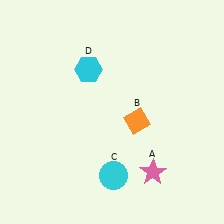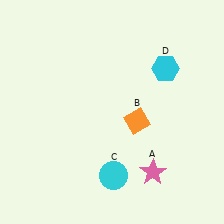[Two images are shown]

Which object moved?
The cyan hexagon (D) moved right.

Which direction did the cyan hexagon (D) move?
The cyan hexagon (D) moved right.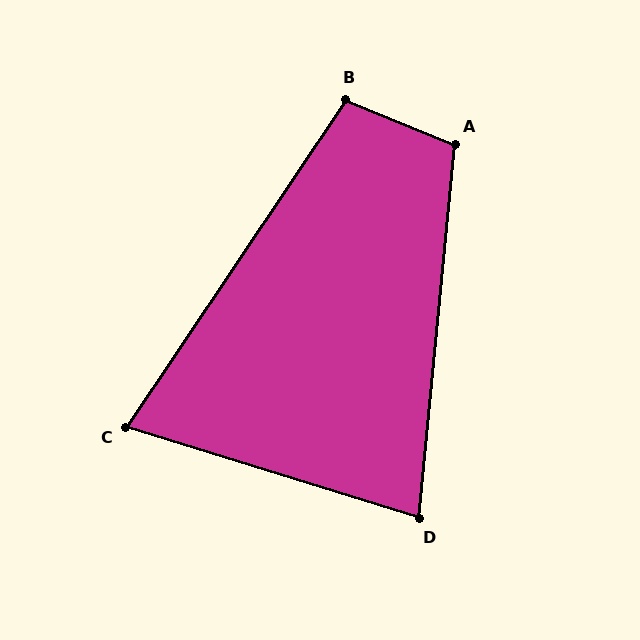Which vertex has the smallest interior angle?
C, at approximately 73 degrees.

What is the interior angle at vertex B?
Approximately 102 degrees (obtuse).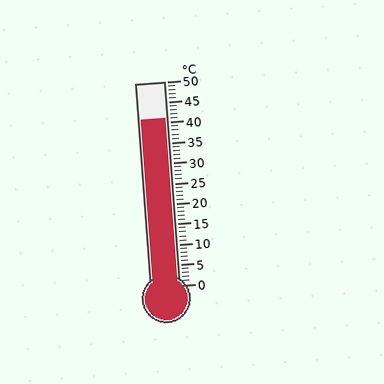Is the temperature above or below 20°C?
The temperature is above 20°C.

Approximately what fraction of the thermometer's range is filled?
The thermometer is filled to approximately 80% of its range.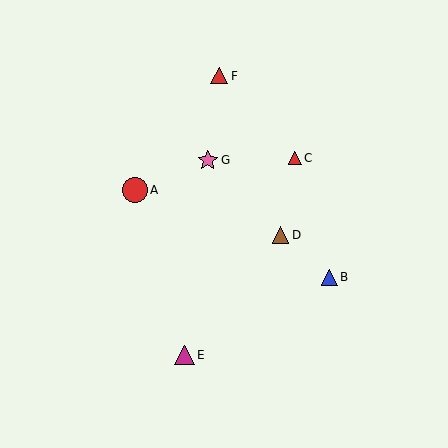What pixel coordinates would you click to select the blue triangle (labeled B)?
Click at (329, 277) to select the blue triangle B.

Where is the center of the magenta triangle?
The center of the magenta triangle is at (184, 355).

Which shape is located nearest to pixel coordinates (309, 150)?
The red triangle (labeled C) at (295, 158) is nearest to that location.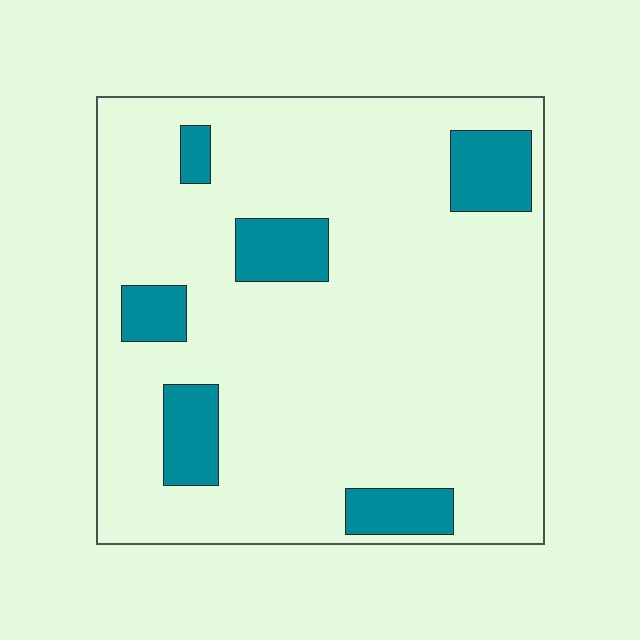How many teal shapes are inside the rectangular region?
6.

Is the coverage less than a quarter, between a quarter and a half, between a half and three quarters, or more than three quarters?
Less than a quarter.